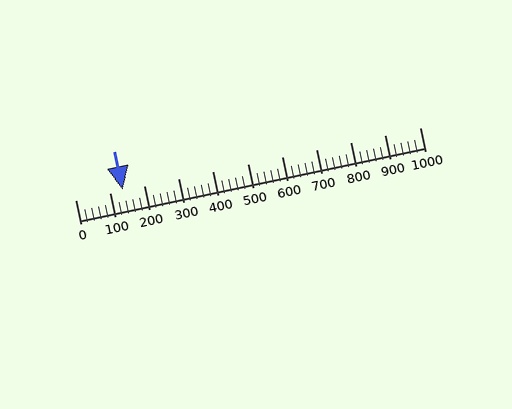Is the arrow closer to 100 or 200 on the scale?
The arrow is closer to 100.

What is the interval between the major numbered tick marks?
The major tick marks are spaced 100 units apart.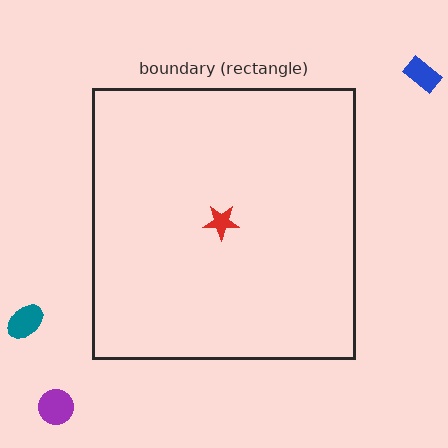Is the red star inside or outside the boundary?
Inside.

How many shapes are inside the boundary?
1 inside, 3 outside.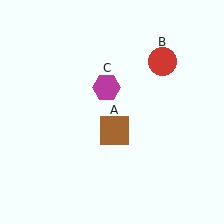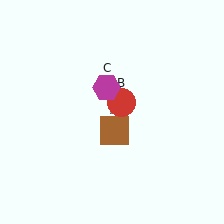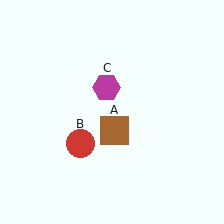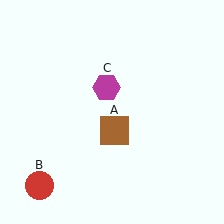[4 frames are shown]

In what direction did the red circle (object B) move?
The red circle (object B) moved down and to the left.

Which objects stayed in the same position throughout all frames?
Brown square (object A) and magenta hexagon (object C) remained stationary.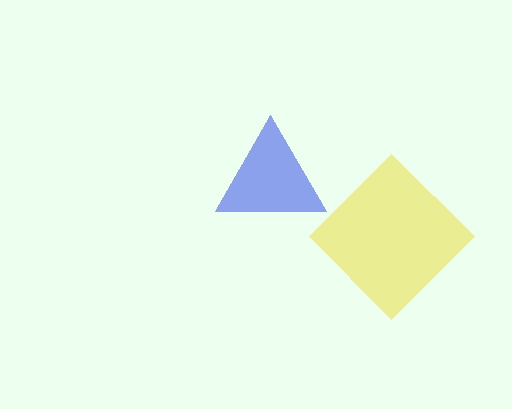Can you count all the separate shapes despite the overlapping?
Yes, there are 2 separate shapes.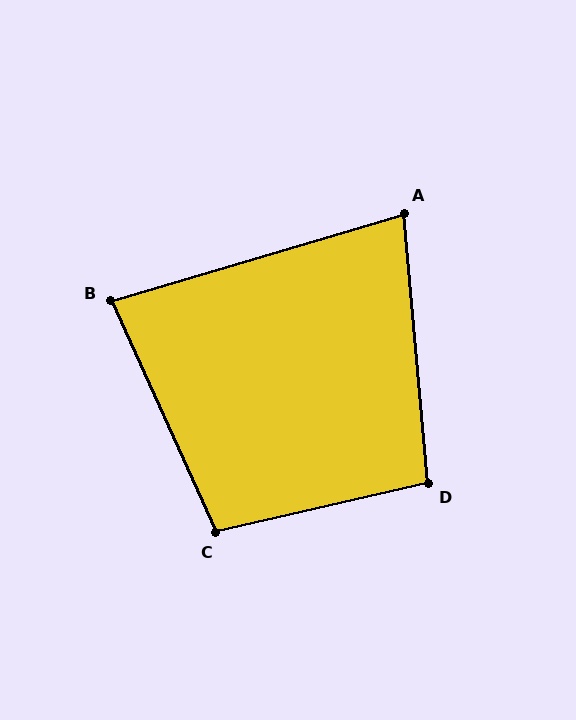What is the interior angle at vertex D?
Approximately 98 degrees (obtuse).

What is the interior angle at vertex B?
Approximately 82 degrees (acute).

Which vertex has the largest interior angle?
C, at approximately 101 degrees.